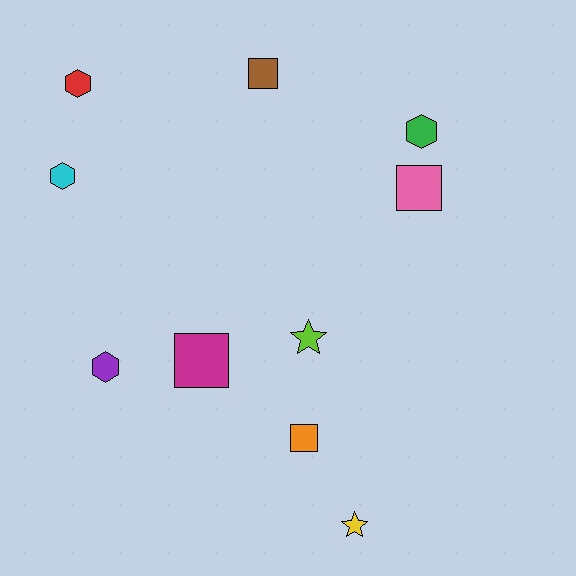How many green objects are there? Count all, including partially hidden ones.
There is 1 green object.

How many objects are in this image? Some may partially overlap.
There are 10 objects.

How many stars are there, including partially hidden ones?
There are 2 stars.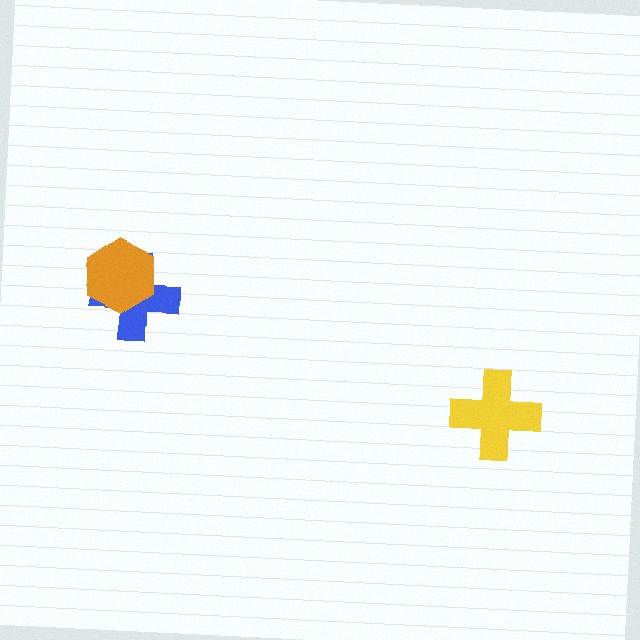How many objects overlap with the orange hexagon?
1 object overlaps with the orange hexagon.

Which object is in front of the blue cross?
The orange hexagon is in front of the blue cross.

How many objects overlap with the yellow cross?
0 objects overlap with the yellow cross.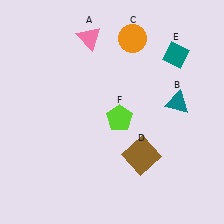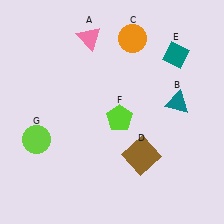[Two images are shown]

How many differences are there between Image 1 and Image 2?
There is 1 difference between the two images.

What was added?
A lime circle (G) was added in Image 2.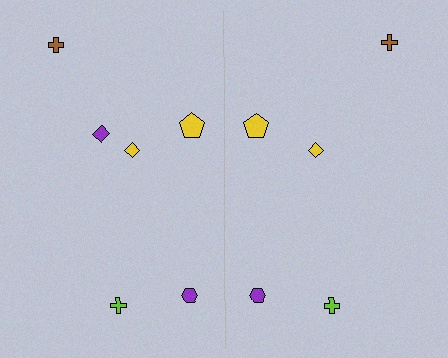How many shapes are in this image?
There are 11 shapes in this image.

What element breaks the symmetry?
A purple diamond is missing from the right side.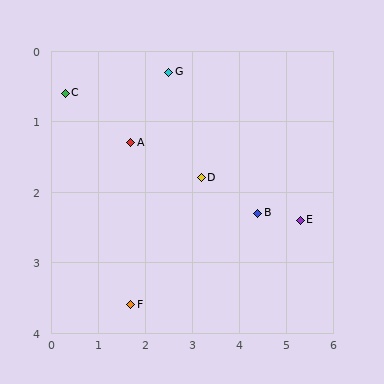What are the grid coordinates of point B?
Point B is at approximately (4.4, 2.3).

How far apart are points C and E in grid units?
Points C and E are about 5.3 grid units apart.